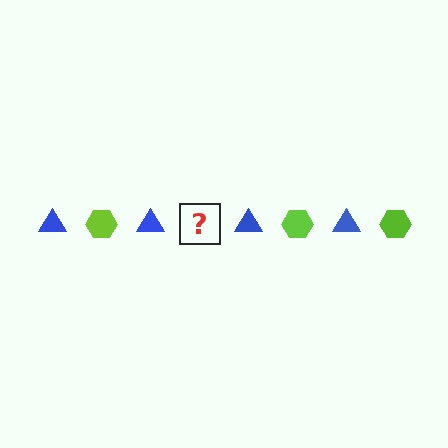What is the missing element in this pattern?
The missing element is a lime hexagon.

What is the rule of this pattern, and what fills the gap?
The rule is that the pattern alternates between blue triangle and lime hexagon. The gap should be filled with a lime hexagon.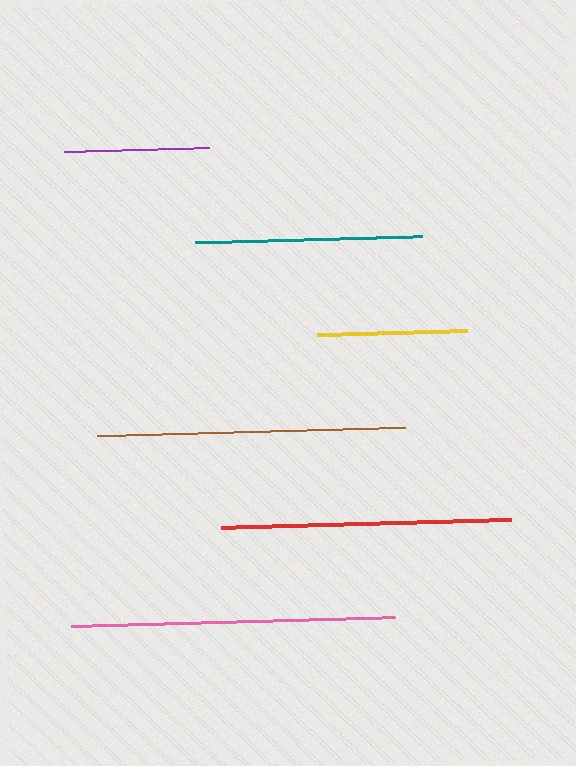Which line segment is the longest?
The pink line is the longest at approximately 324 pixels.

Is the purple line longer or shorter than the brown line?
The brown line is longer than the purple line.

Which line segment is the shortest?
The purple line is the shortest at approximately 146 pixels.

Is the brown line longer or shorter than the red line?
The brown line is longer than the red line.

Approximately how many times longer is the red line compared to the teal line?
The red line is approximately 1.3 times the length of the teal line.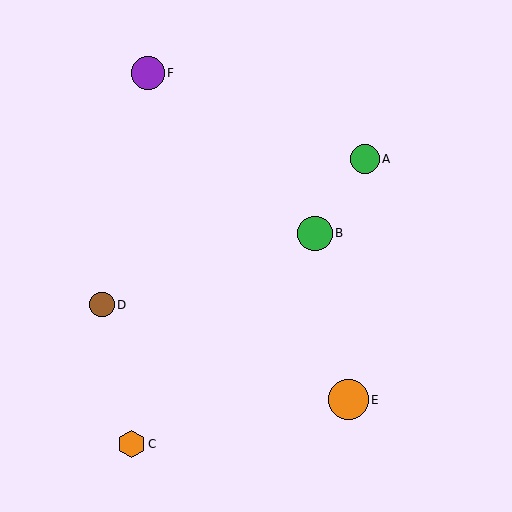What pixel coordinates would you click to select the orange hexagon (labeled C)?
Click at (131, 444) to select the orange hexagon C.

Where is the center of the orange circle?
The center of the orange circle is at (349, 400).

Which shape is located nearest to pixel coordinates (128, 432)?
The orange hexagon (labeled C) at (131, 444) is nearest to that location.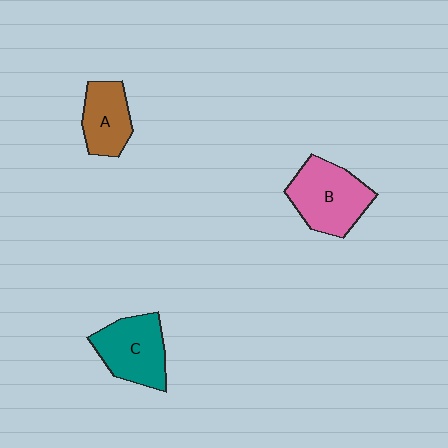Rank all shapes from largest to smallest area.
From largest to smallest: B (pink), C (teal), A (brown).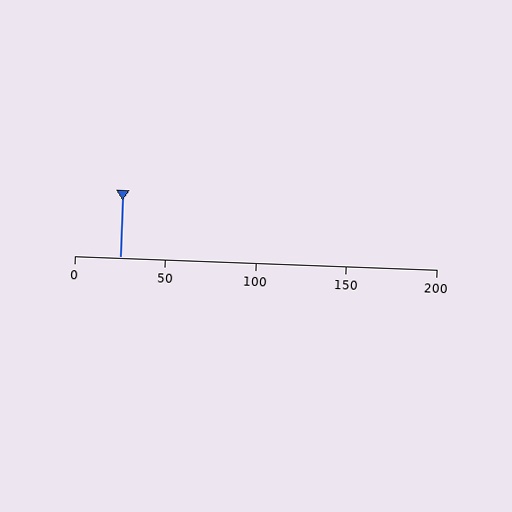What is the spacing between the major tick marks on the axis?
The major ticks are spaced 50 apart.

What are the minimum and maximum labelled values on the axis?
The axis runs from 0 to 200.